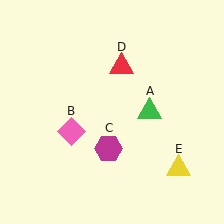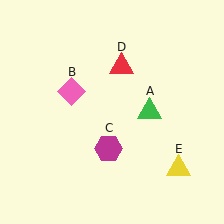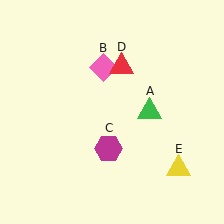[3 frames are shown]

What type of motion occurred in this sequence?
The pink diamond (object B) rotated clockwise around the center of the scene.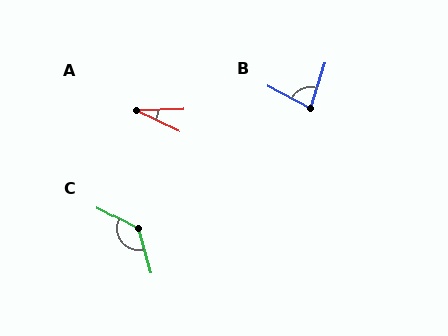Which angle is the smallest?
A, at approximately 27 degrees.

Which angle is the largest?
C, at approximately 132 degrees.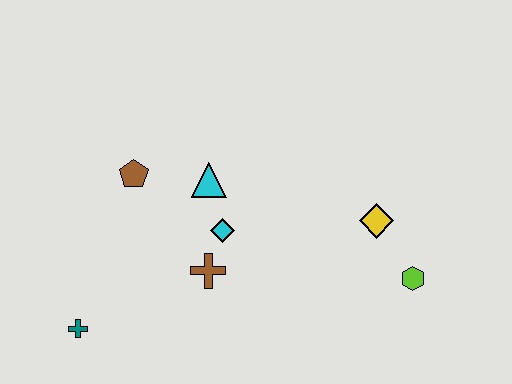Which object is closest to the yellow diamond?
The lime hexagon is closest to the yellow diamond.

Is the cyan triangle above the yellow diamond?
Yes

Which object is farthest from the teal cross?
The lime hexagon is farthest from the teal cross.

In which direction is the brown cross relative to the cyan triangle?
The brown cross is below the cyan triangle.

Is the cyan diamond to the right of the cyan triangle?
Yes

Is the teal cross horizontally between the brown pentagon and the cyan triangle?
No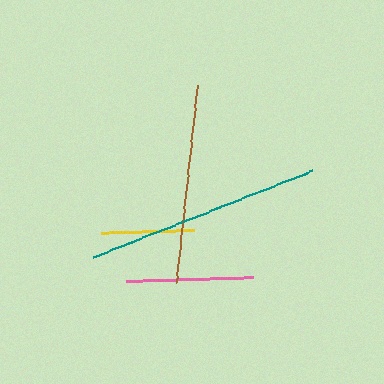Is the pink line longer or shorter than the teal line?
The teal line is longer than the pink line.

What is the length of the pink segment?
The pink segment is approximately 127 pixels long.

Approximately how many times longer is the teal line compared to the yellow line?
The teal line is approximately 2.5 times the length of the yellow line.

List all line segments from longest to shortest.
From longest to shortest: teal, brown, pink, yellow.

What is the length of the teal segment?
The teal segment is approximately 237 pixels long.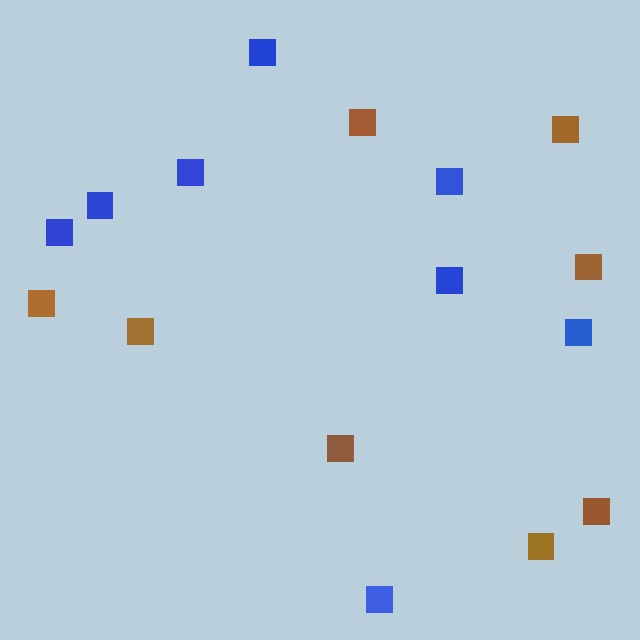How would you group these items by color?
There are 2 groups: one group of blue squares (8) and one group of brown squares (8).